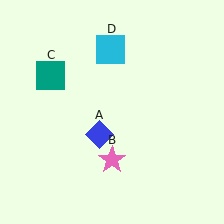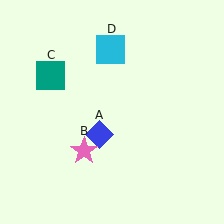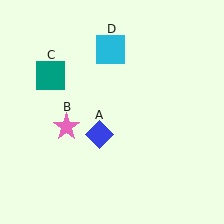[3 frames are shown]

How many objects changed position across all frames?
1 object changed position: pink star (object B).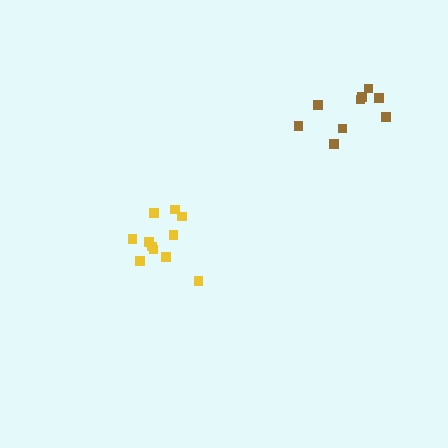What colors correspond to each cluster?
The clusters are colored: brown, yellow.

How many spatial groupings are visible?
There are 2 spatial groupings.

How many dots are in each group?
Group 1: 9 dots, Group 2: 11 dots (20 total).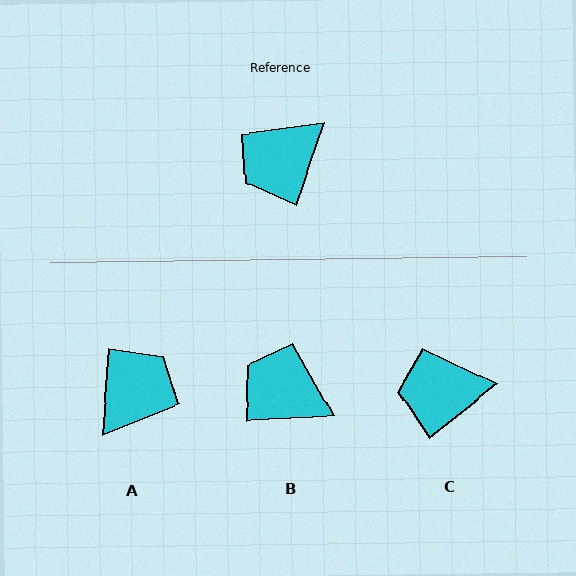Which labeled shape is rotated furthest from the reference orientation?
A, about 165 degrees away.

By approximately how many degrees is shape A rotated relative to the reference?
Approximately 165 degrees clockwise.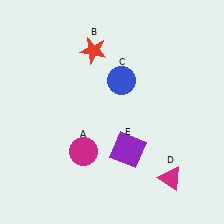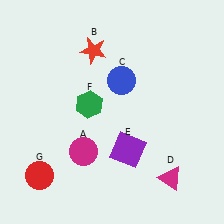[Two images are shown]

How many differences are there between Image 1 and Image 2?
There are 2 differences between the two images.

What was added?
A green hexagon (F), a red circle (G) were added in Image 2.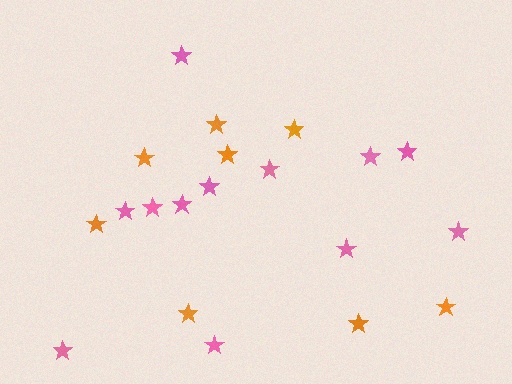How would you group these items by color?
There are 2 groups: one group of pink stars (12) and one group of orange stars (8).